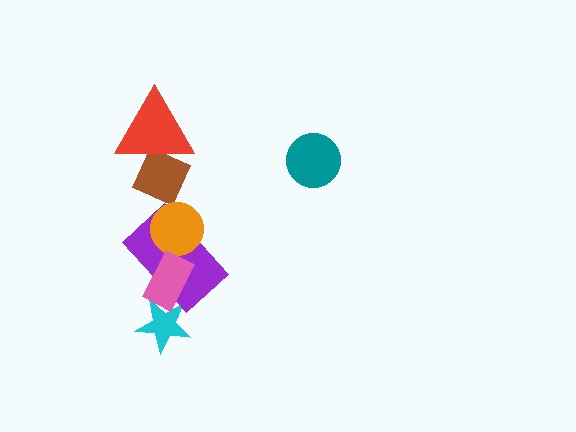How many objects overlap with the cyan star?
2 objects overlap with the cyan star.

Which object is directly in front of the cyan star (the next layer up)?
The purple rectangle is directly in front of the cyan star.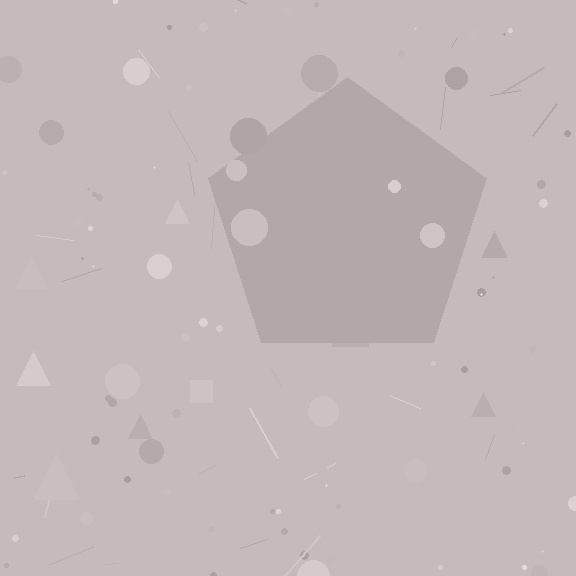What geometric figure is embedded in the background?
A pentagon is embedded in the background.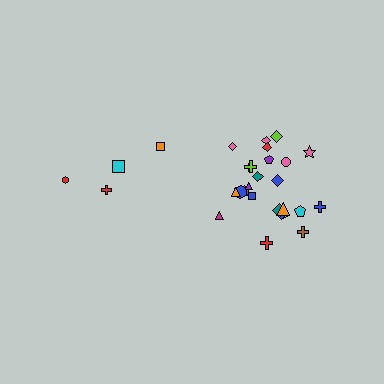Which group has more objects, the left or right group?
The right group.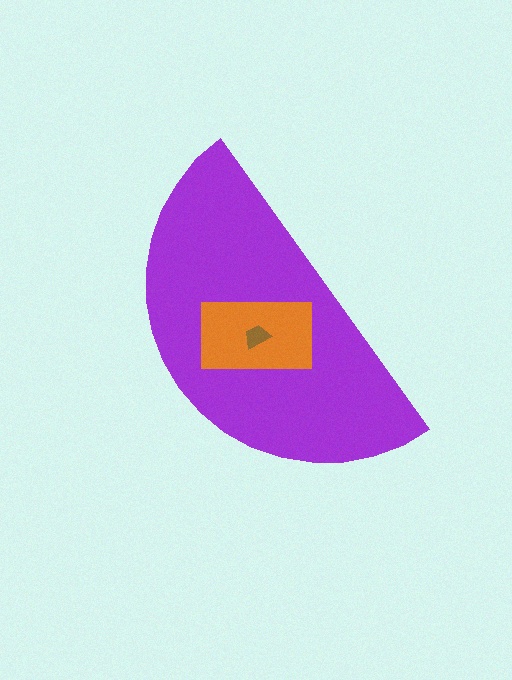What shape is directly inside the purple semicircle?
The orange rectangle.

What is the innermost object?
The brown trapezoid.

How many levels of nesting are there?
3.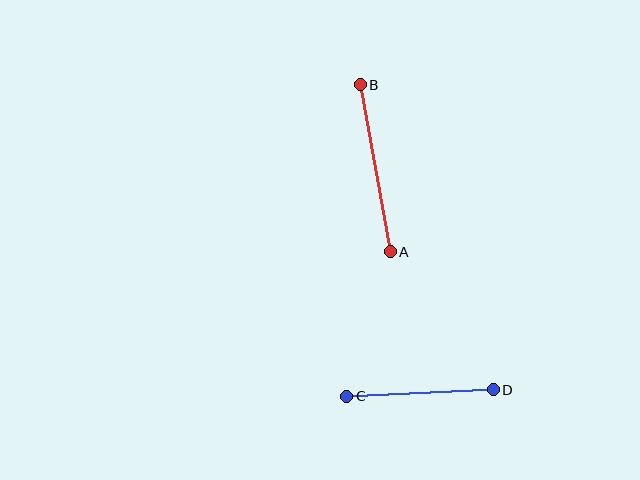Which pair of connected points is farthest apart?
Points A and B are farthest apart.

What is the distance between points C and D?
The distance is approximately 147 pixels.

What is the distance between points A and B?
The distance is approximately 170 pixels.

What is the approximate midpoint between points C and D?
The midpoint is at approximately (420, 393) pixels.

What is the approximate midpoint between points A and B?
The midpoint is at approximately (375, 168) pixels.